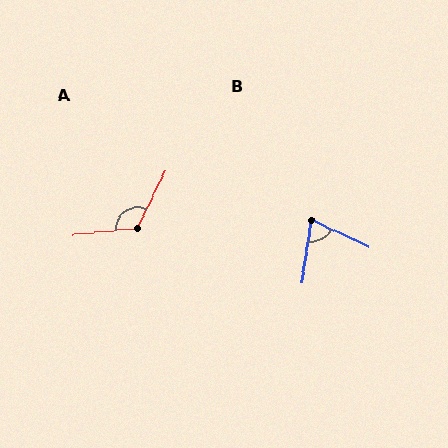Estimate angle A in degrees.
Approximately 123 degrees.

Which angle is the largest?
A, at approximately 123 degrees.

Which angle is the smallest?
B, at approximately 74 degrees.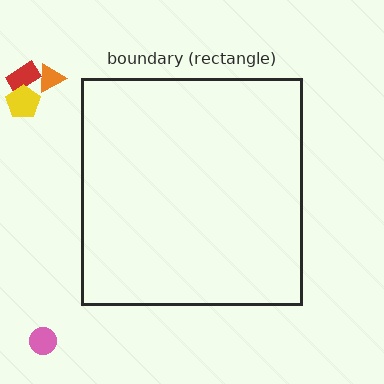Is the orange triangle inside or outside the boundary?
Outside.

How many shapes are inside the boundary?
0 inside, 4 outside.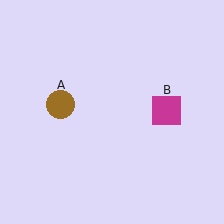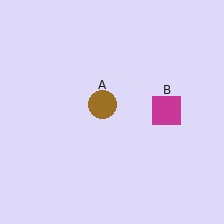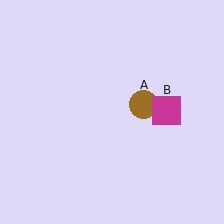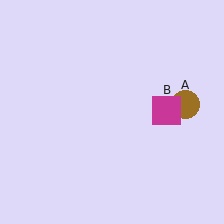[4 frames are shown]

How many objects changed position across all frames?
1 object changed position: brown circle (object A).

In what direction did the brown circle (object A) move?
The brown circle (object A) moved right.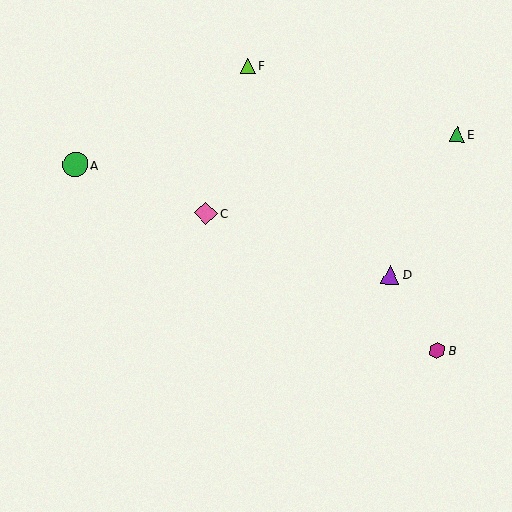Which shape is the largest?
The green circle (labeled A) is the largest.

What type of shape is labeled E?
Shape E is a green triangle.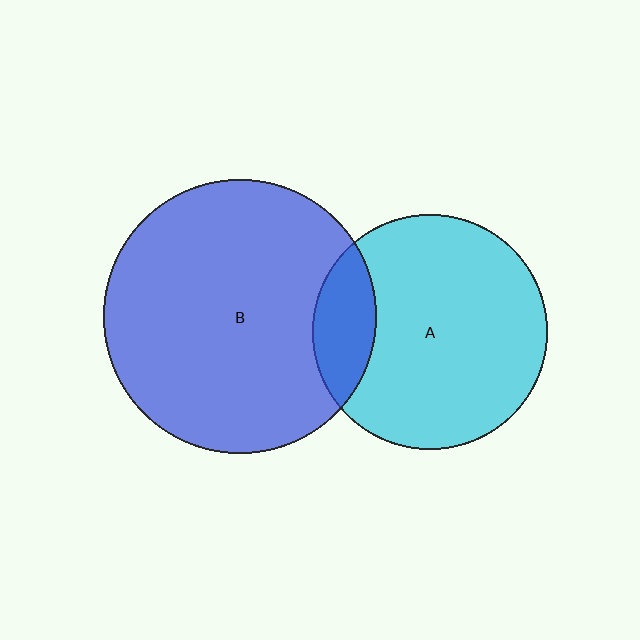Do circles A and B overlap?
Yes.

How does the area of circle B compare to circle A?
Approximately 1.3 times.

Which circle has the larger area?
Circle B (blue).